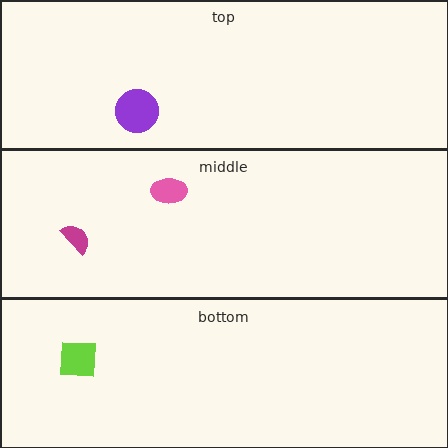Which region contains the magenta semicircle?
The middle region.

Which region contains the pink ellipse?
The middle region.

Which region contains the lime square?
The bottom region.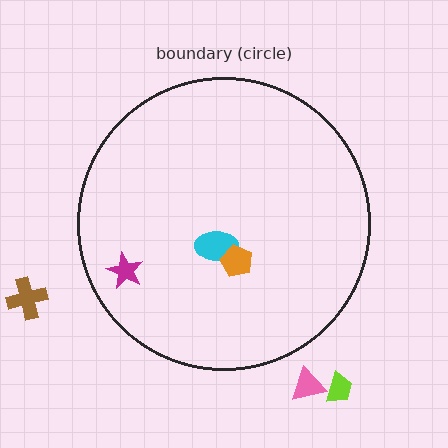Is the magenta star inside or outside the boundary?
Inside.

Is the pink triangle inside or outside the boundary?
Outside.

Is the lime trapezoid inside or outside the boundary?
Outside.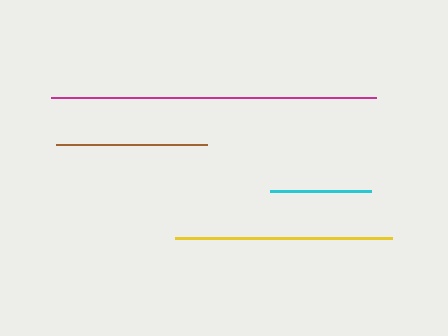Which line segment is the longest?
The magenta line is the longest at approximately 325 pixels.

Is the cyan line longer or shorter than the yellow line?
The yellow line is longer than the cyan line.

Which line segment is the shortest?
The cyan line is the shortest at approximately 101 pixels.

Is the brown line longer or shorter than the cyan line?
The brown line is longer than the cyan line.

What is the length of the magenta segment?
The magenta segment is approximately 325 pixels long.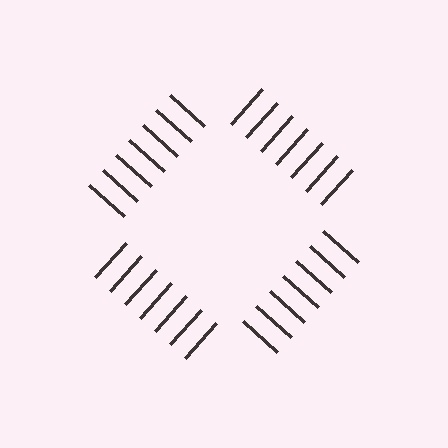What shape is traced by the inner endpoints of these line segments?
An illusory square — the line segments terminate on its edges but no continuous stroke is drawn.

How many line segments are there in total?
28 — 7 along each of the 4 edges.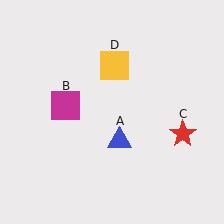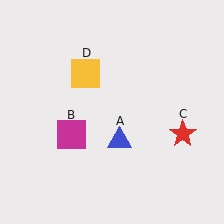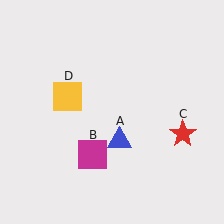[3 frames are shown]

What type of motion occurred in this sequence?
The magenta square (object B), yellow square (object D) rotated counterclockwise around the center of the scene.